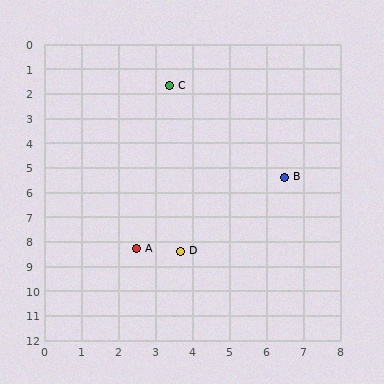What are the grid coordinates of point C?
Point C is at approximately (3.4, 1.7).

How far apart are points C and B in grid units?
Points C and B are about 4.8 grid units apart.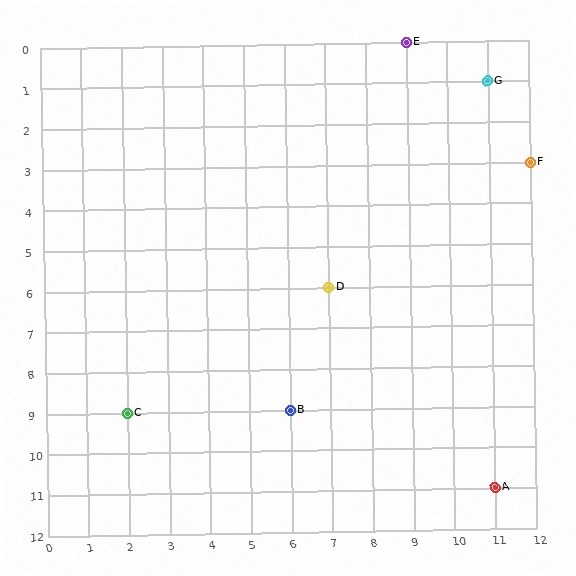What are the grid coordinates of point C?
Point C is at grid coordinates (2, 9).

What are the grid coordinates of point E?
Point E is at grid coordinates (9, 0).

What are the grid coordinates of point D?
Point D is at grid coordinates (7, 6).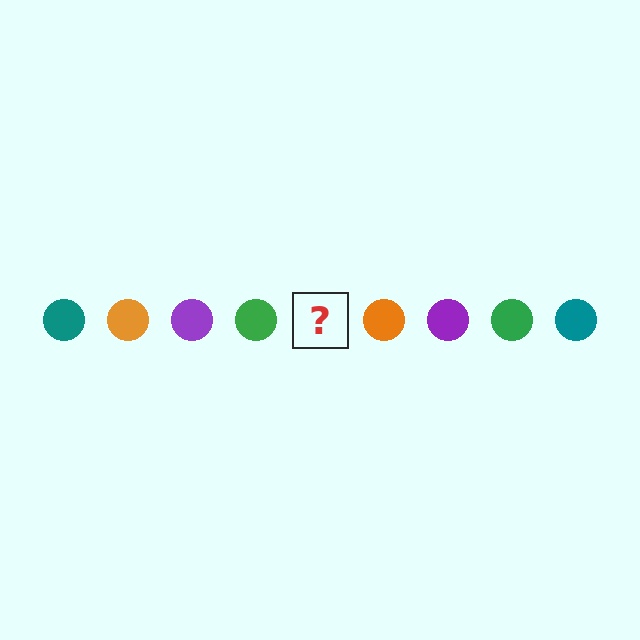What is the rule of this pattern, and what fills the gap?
The rule is that the pattern cycles through teal, orange, purple, green circles. The gap should be filled with a teal circle.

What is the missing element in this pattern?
The missing element is a teal circle.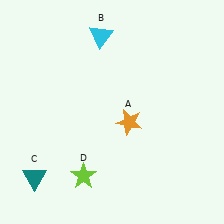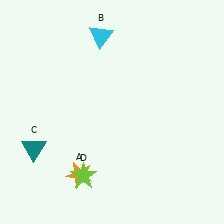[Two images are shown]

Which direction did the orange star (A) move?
The orange star (A) moved down.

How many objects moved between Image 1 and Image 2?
2 objects moved between the two images.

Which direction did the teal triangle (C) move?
The teal triangle (C) moved up.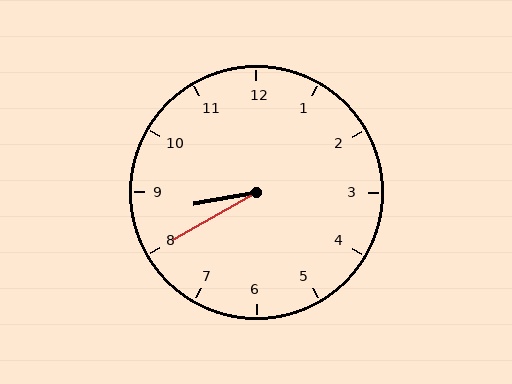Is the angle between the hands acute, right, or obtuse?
It is acute.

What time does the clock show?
8:40.